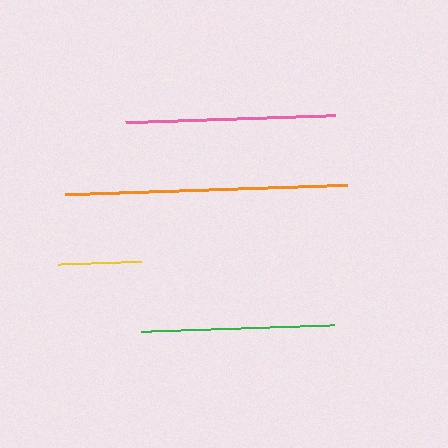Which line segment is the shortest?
The yellow line is the shortest at approximately 83 pixels.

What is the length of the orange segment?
The orange segment is approximately 281 pixels long.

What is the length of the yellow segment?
The yellow segment is approximately 83 pixels long.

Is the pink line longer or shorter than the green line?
The pink line is longer than the green line.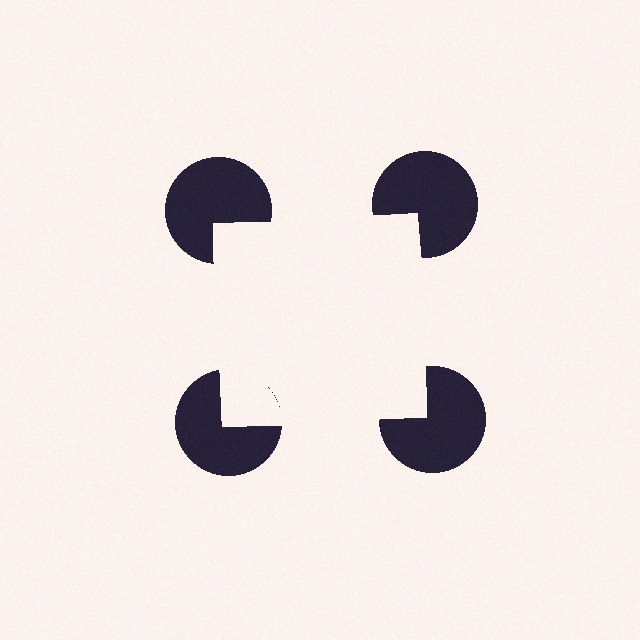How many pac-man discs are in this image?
There are 4 — one at each vertex of the illusory square.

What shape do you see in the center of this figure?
An illusory square — its edges are inferred from the aligned wedge cuts in the pac-man discs, not physically drawn.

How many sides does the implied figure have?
4 sides.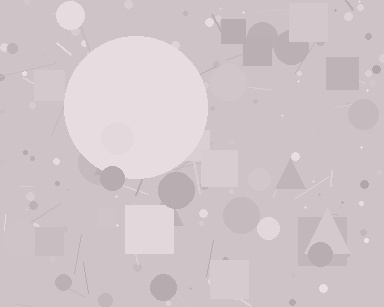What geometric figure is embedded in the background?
A circle is embedded in the background.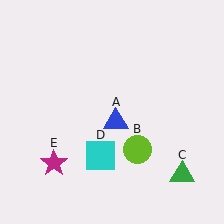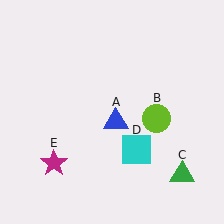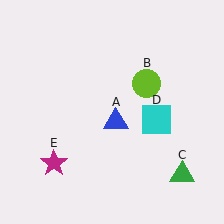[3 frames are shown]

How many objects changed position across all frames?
2 objects changed position: lime circle (object B), cyan square (object D).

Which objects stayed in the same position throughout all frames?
Blue triangle (object A) and green triangle (object C) and magenta star (object E) remained stationary.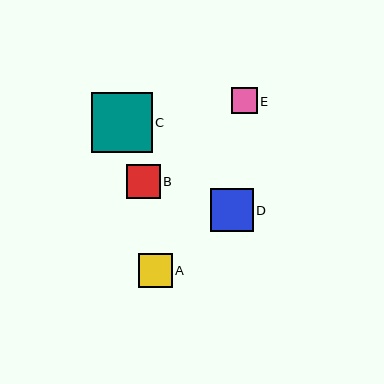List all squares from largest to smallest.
From largest to smallest: C, D, A, B, E.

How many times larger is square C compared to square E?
Square C is approximately 2.4 times the size of square E.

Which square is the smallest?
Square E is the smallest with a size of approximately 26 pixels.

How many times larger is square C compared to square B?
Square C is approximately 1.8 times the size of square B.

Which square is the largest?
Square C is the largest with a size of approximately 61 pixels.